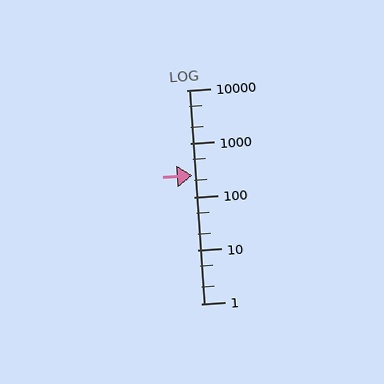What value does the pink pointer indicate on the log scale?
The pointer indicates approximately 250.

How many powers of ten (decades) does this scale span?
The scale spans 4 decades, from 1 to 10000.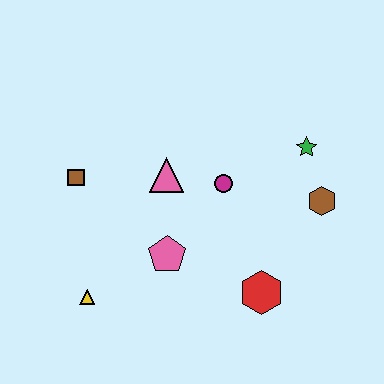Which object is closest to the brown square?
The pink triangle is closest to the brown square.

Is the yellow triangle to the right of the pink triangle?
No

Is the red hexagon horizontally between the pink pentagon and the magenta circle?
No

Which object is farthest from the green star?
The yellow triangle is farthest from the green star.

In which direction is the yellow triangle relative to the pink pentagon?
The yellow triangle is to the left of the pink pentagon.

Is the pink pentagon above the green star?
No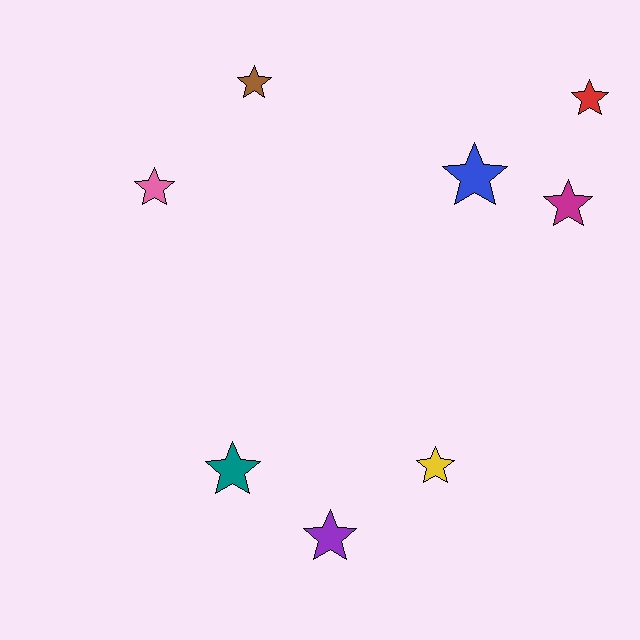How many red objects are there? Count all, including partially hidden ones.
There is 1 red object.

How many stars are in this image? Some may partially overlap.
There are 8 stars.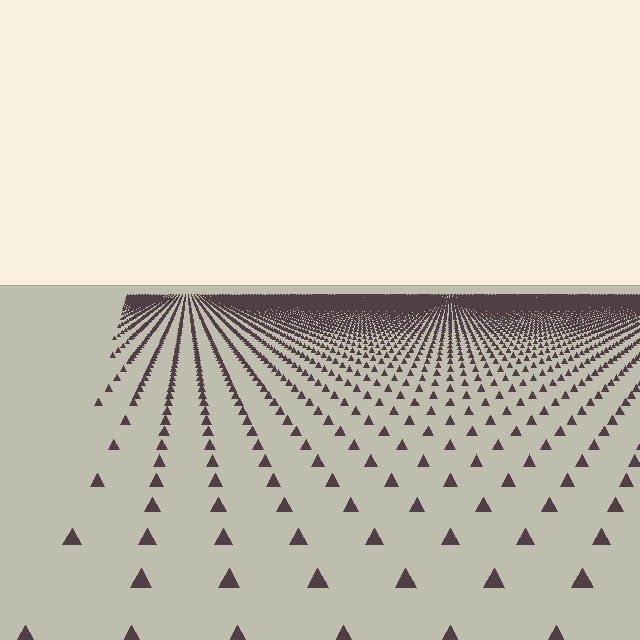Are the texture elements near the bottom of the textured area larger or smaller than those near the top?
Larger. Near the bottom, elements are closer to the viewer and appear at a bigger on-screen size.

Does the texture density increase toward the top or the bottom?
Density increases toward the top.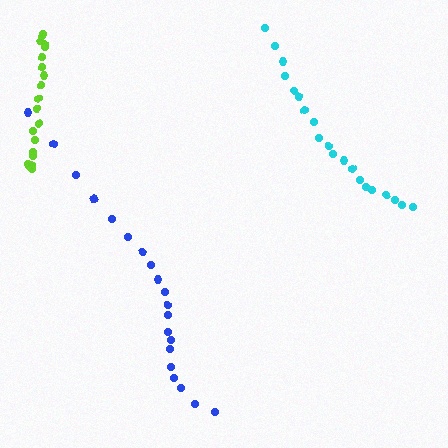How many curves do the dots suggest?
There are 3 distinct paths.